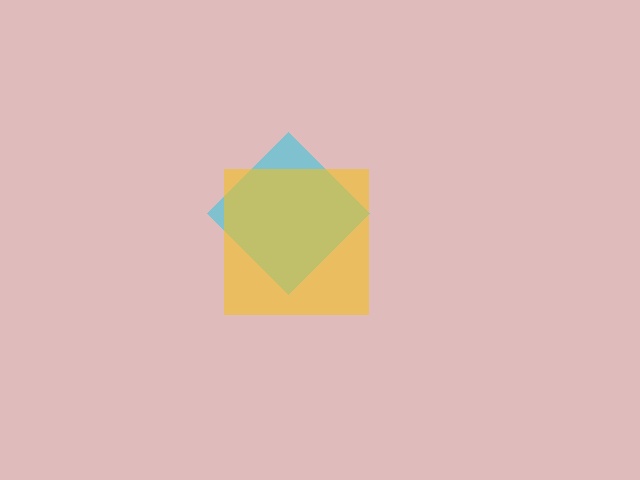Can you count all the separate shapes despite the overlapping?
Yes, there are 2 separate shapes.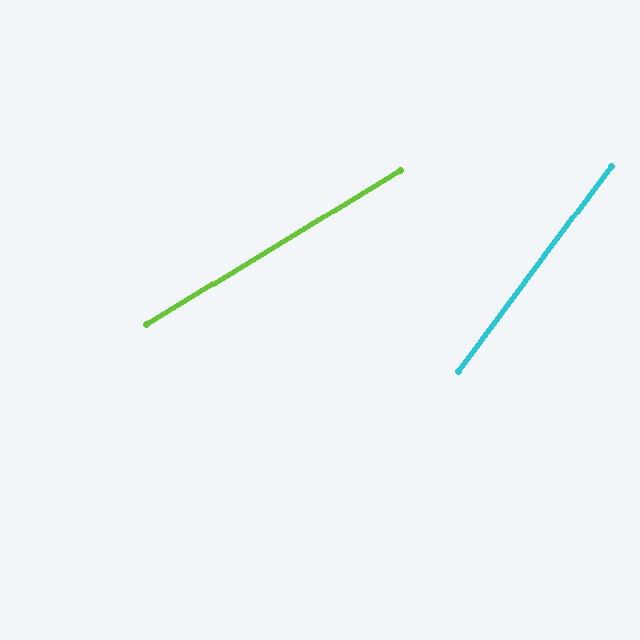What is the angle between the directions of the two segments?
Approximately 22 degrees.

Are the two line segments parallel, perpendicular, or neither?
Neither parallel nor perpendicular — they differ by about 22°.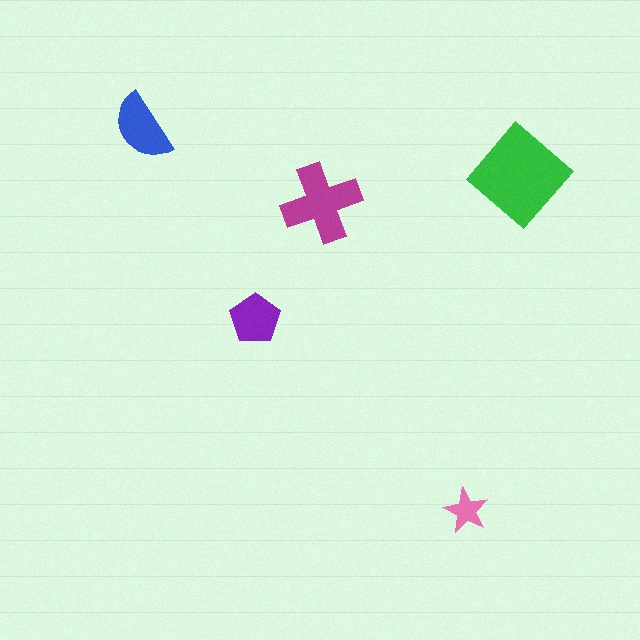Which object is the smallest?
The pink star.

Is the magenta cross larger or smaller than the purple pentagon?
Larger.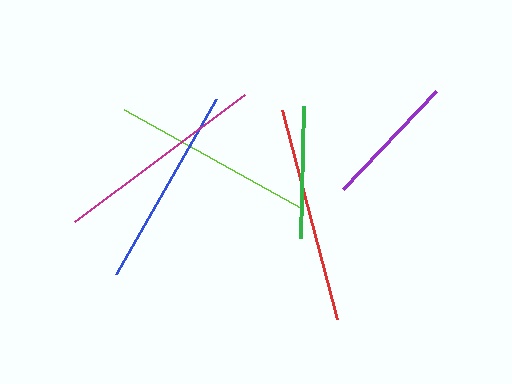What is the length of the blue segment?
The blue segment is approximately 201 pixels long.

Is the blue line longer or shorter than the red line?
The red line is longer than the blue line.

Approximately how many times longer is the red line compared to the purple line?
The red line is approximately 1.6 times the length of the purple line.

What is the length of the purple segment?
The purple segment is approximately 135 pixels long.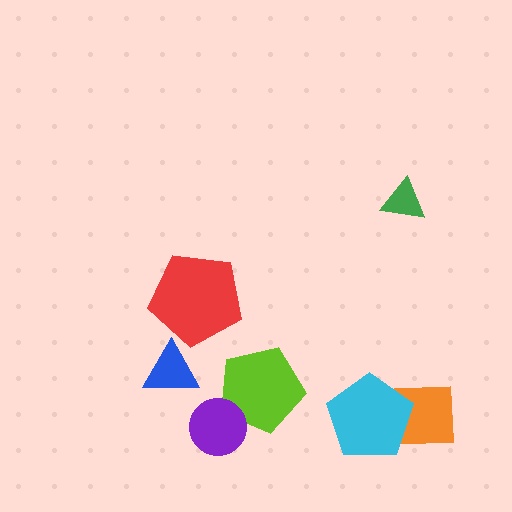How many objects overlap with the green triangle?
0 objects overlap with the green triangle.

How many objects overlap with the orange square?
1 object overlaps with the orange square.